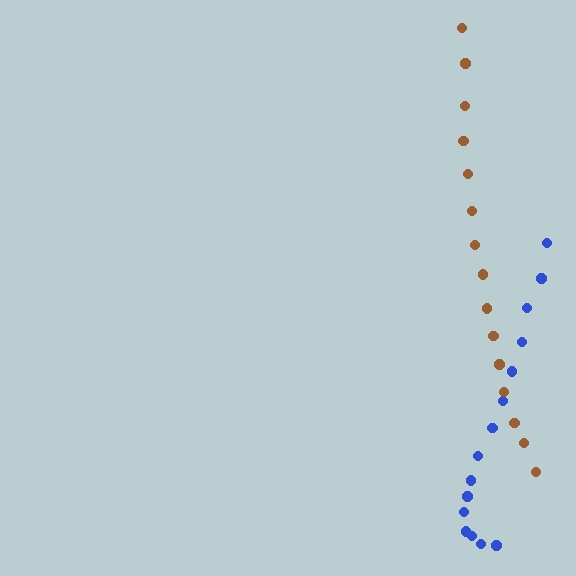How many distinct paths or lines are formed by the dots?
There are 2 distinct paths.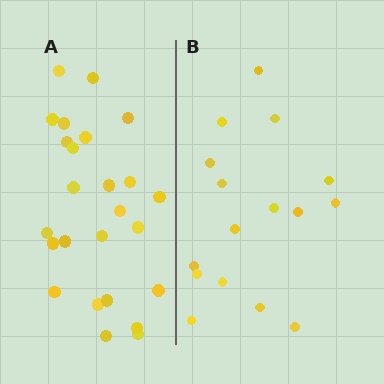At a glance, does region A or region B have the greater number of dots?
Region A (the left region) has more dots.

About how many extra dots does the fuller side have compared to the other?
Region A has roughly 8 or so more dots than region B.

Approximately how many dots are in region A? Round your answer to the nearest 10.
About 20 dots. (The exact count is 25, which rounds to 20.)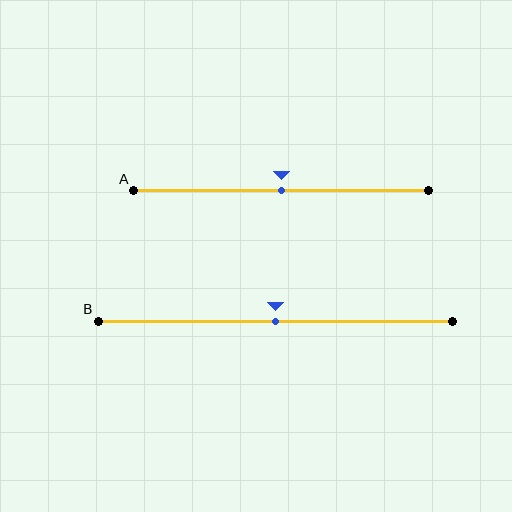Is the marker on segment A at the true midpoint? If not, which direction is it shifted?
Yes, the marker on segment A is at the true midpoint.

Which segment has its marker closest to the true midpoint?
Segment A has its marker closest to the true midpoint.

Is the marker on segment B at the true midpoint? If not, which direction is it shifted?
Yes, the marker on segment B is at the true midpoint.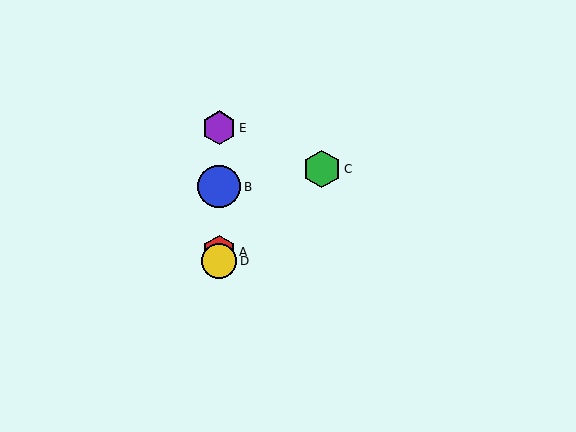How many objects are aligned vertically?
4 objects (A, B, D, E) are aligned vertically.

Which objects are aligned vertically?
Objects A, B, D, E are aligned vertically.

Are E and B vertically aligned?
Yes, both are at x≈219.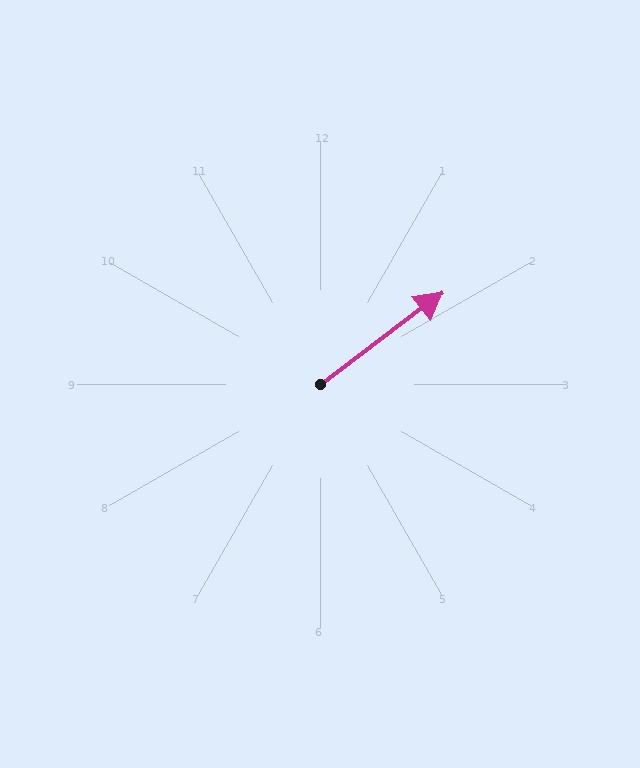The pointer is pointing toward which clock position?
Roughly 2 o'clock.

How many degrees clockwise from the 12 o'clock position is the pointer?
Approximately 53 degrees.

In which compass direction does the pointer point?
Northeast.